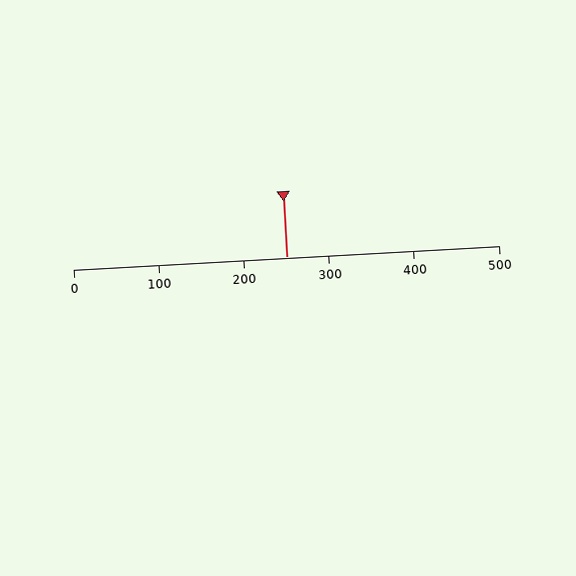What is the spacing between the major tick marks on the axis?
The major ticks are spaced 100 apart.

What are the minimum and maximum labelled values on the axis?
The axis runs from 0 to 500.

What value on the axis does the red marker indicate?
The marker indicates approximately 250.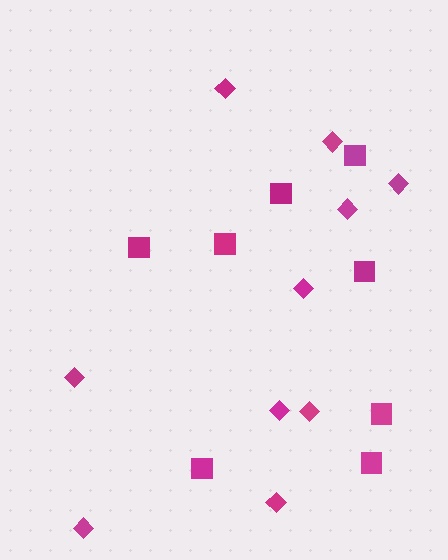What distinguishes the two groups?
There are 2 groups: one group of diamonds (10) and one group of squares (8).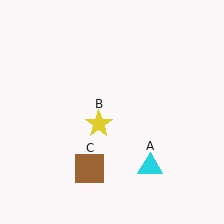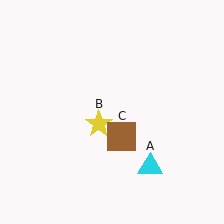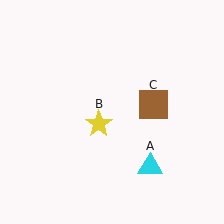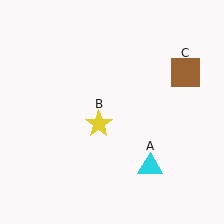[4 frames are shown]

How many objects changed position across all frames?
1 object changed position: brown square (object C).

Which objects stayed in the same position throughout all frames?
Cyan triangle (object A) and yellow star (object B) remained stationary.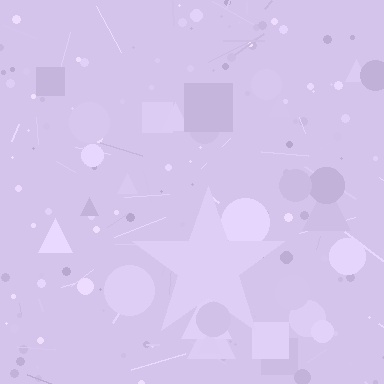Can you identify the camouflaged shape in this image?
The camouflaged shape is a star.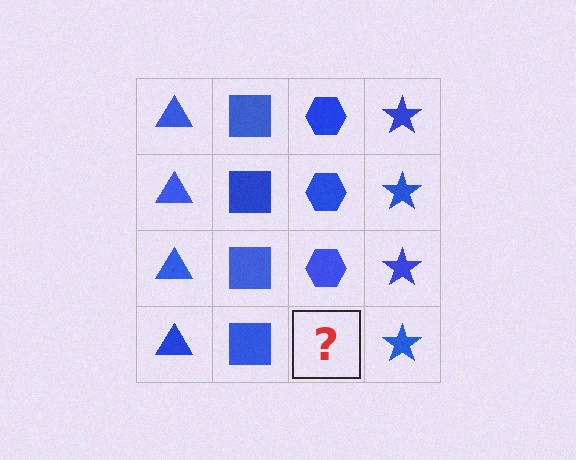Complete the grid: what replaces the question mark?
The question mark should be replaced with a blue hexagon.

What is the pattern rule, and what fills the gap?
The rule is that each column has a consistent shape. The gap should be filled with a blue hexagon.